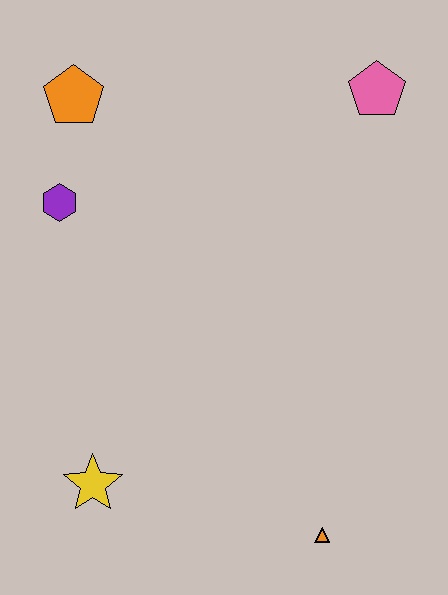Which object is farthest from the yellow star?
The pink pentagon is farthest from the yellow star.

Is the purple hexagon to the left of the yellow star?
Yes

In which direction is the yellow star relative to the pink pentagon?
The yellow star is below the pink pentagon.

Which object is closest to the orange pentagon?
The purple hexagon is closest to the orange pentagon.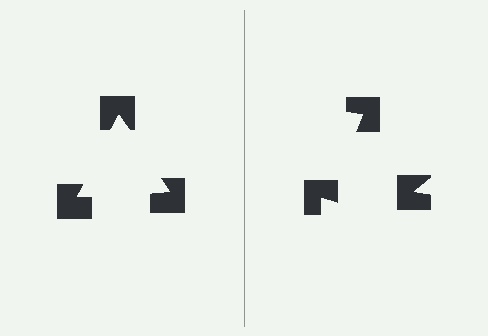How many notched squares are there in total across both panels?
6 — 3 on each side.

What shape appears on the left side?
An illusory triangle.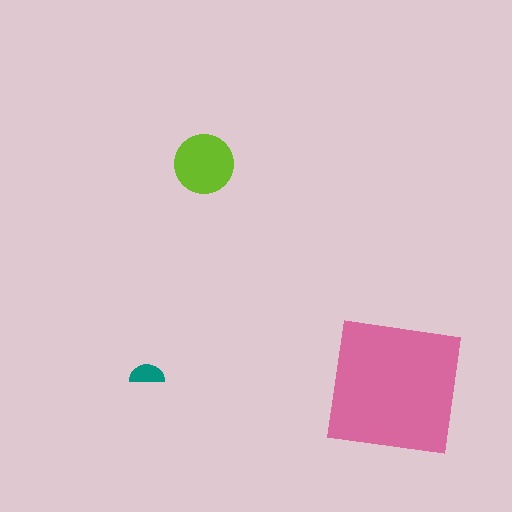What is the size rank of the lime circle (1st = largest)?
2nd.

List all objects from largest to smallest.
The pink square, the lime circle, the teal semicircle.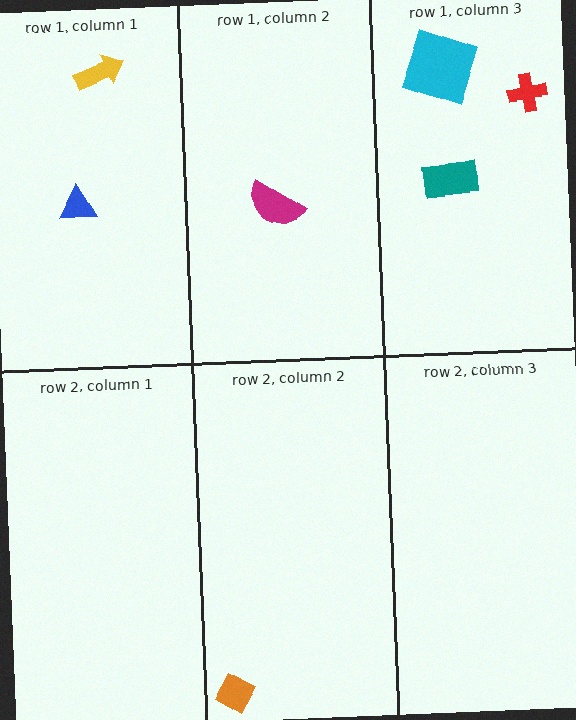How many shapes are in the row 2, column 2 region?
1.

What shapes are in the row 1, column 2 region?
The magenta semicircle.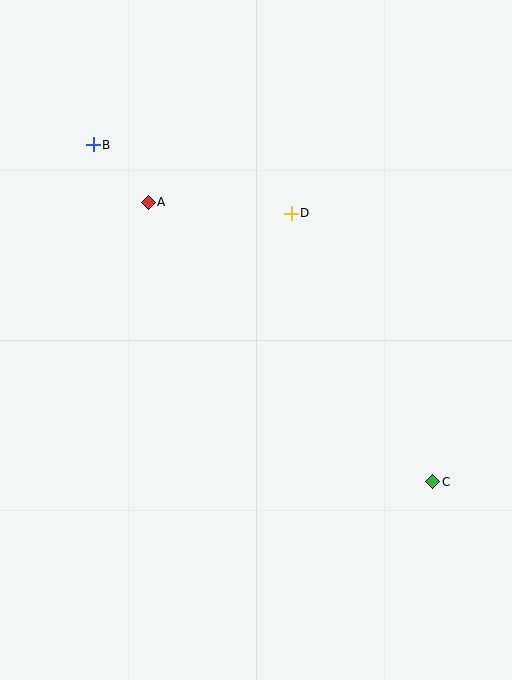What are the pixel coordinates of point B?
Point B is at (93, 145).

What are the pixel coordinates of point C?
Point C is at (433, 482).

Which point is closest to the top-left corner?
Point B is closest to the top-left corner.